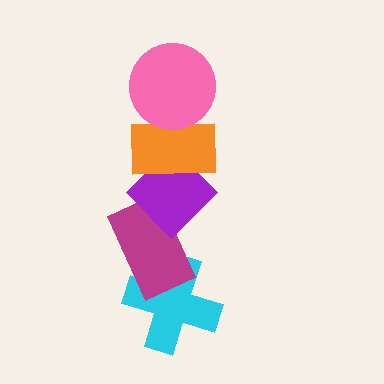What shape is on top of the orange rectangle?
The pink circle is on top of the orange rectangle.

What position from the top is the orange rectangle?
The orange rectangle is 2nd from the top.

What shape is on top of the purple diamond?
The orange rectangle is on top of the purple diamond.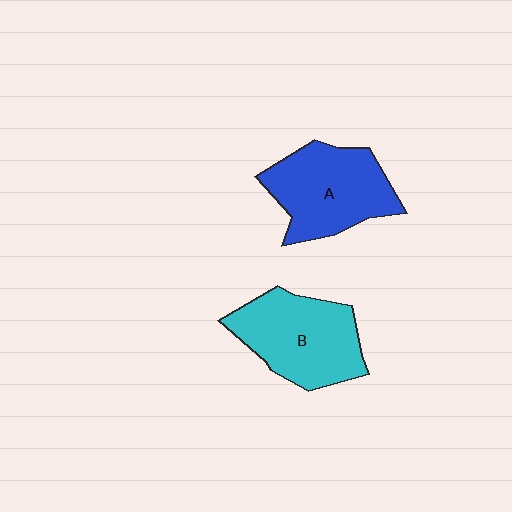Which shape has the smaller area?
Shape A (blue).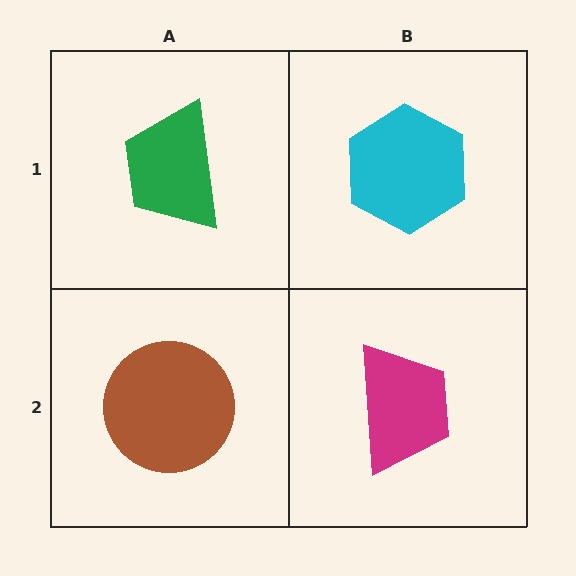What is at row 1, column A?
A green trapezoid.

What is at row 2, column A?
A brown circle.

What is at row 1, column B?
A cyan hexagon.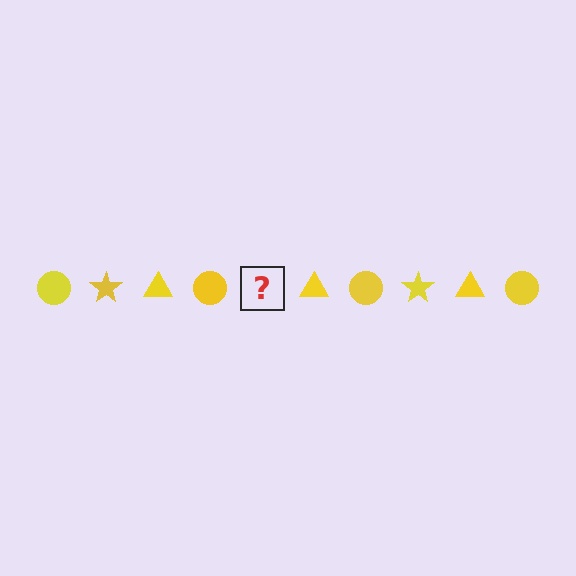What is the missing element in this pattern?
The missing element is a yellow star.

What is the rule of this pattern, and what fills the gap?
The rule is that the pattern cycles through circle, star, triangle shapes in yellow. The gap should be filled with a yellow star.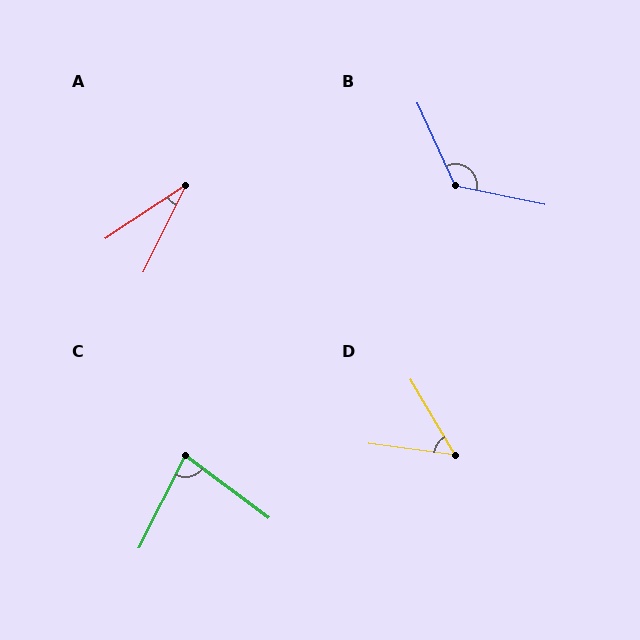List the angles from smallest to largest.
A (30°), D (52°), C (80°), B (126°).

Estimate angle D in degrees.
Approximately 52 degrees.